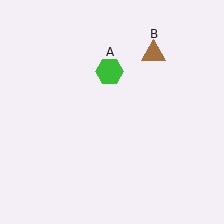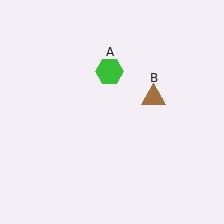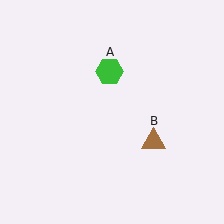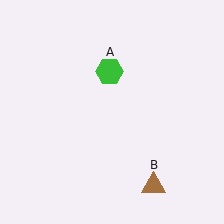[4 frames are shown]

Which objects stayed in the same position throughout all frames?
Green hexagon (object A) remained stationary.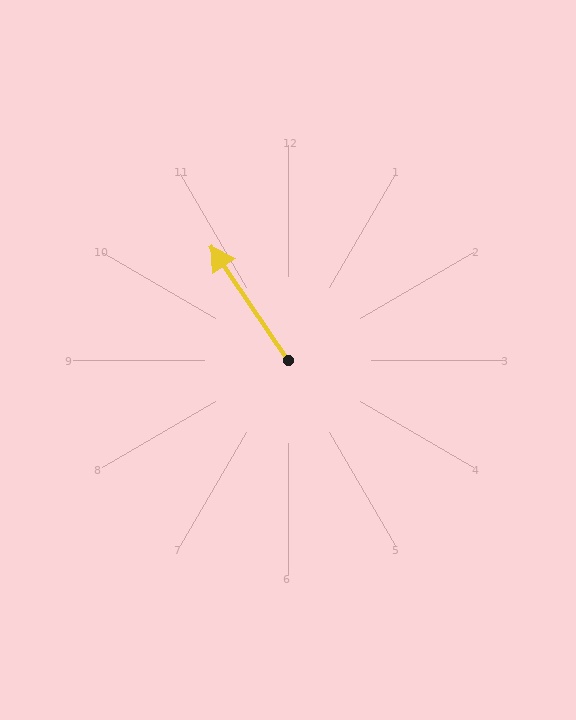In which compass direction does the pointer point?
Northwest.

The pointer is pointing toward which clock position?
Roughly 11 o'clock.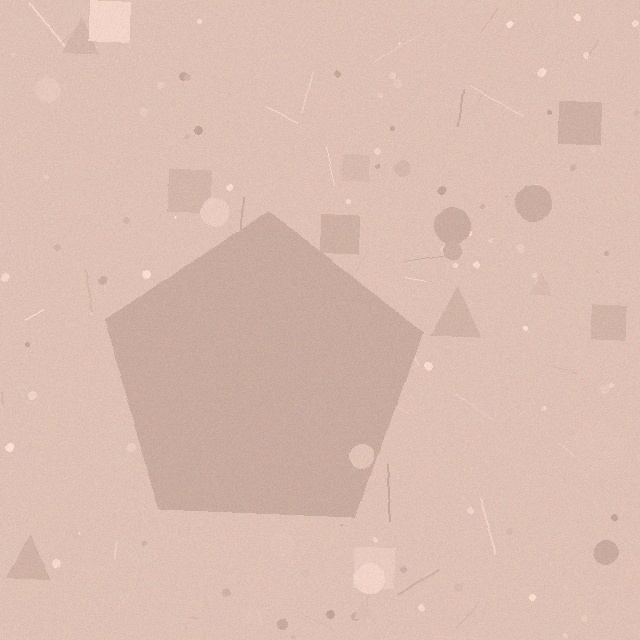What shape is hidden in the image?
A pentagon is hidden in the image.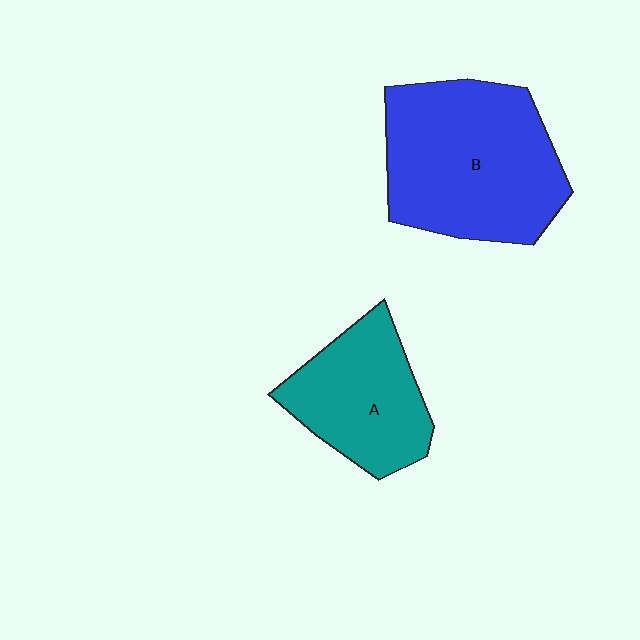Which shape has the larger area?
Shape B (blue).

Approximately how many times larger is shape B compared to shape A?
Approximately 1.6 times.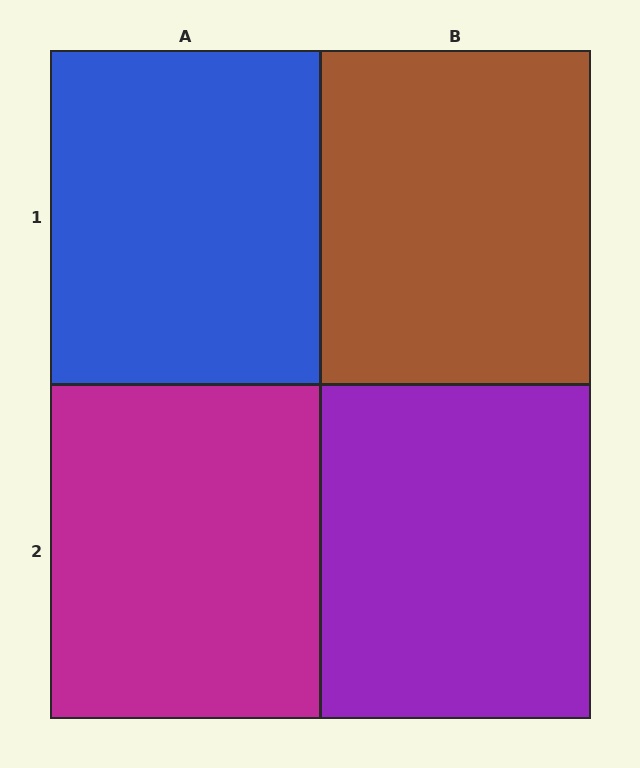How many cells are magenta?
1 cell is magenta.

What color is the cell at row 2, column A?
Magenta.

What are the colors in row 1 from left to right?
Blue, brown.